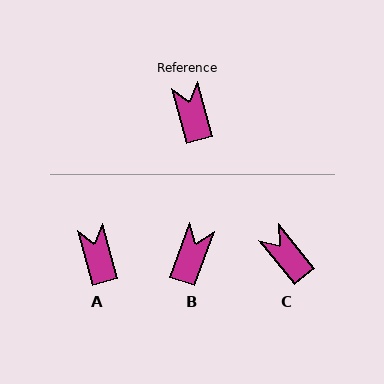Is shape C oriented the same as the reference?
No, it is off by about 24 degrees.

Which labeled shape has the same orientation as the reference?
A.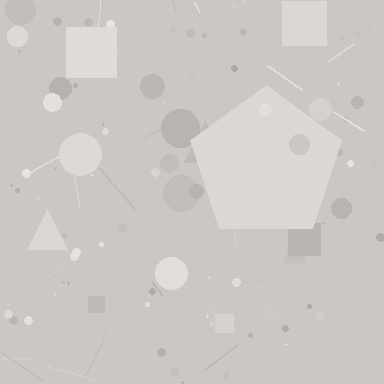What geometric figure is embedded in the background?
A pentagon is embedded in the background.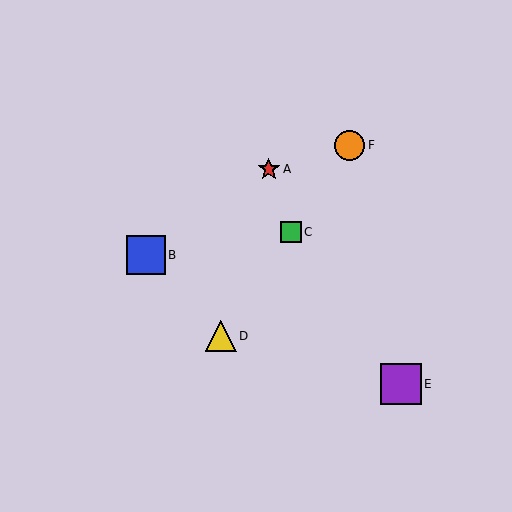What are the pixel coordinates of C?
Object C is at (291, 232).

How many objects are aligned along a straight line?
3 objects (C, D, F) are aligned along a straight line.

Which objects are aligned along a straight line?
Objects C, D, F are aligned along a straight line.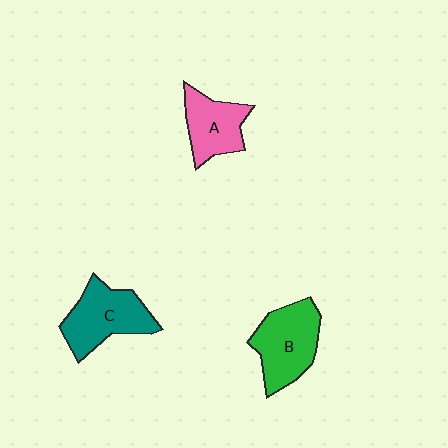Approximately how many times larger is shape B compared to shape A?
Approximately 1.3 times.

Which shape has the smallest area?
Shape A (pink).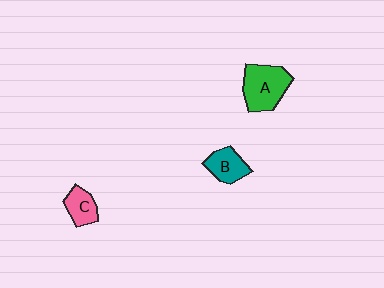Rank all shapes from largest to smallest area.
From largest to smallest: A (green), B (teal), C (pink).